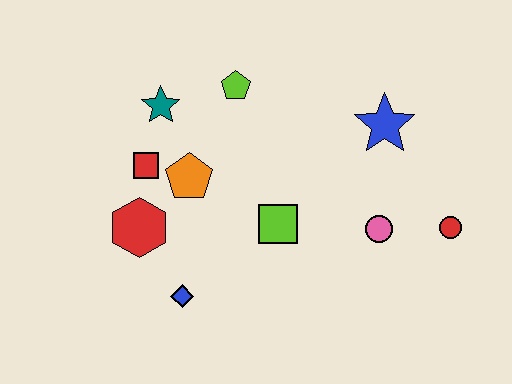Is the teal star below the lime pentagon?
Yes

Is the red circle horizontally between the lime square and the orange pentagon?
No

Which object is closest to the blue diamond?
The red hexagon is closest to the blue diamond.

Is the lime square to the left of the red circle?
Yes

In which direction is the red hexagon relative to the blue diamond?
The red hexagon is above the blue diamond.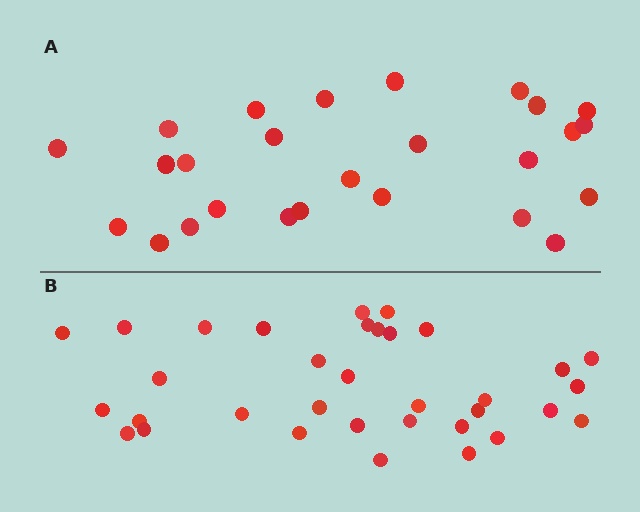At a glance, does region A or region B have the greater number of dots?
Region B (the bottom region) has more dots.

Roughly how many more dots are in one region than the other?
Region B has roughly 8 or so more dots than region A.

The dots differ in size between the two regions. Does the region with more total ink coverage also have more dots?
No. Region A has more total ink coverage because its dots are larger, but region B actually contains more individual dots. Total area can be misleading — the number of items is what matters here.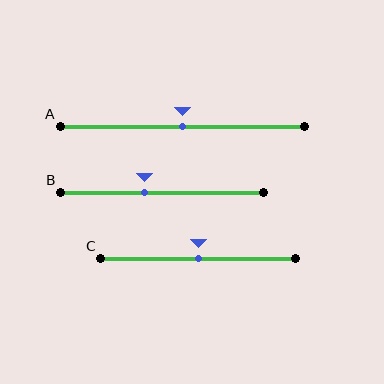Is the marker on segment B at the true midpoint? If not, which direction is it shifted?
No, the marker on segment B is shifted to the left by about 9% of the segment length.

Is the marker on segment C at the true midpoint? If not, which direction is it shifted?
Yes, the marker on segment C is at the true midpoint.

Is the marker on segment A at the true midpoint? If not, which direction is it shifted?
Yes, the marker on segment A is at the true midpoint.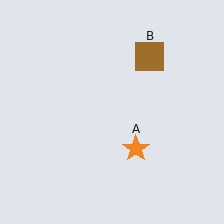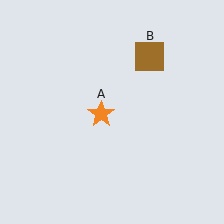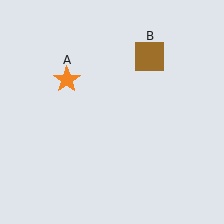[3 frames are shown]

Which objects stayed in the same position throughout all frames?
Brown square (object B) remained stationary.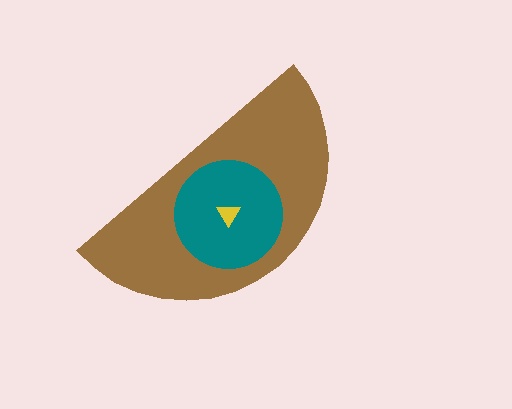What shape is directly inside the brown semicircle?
The teal circle.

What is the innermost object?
The yellow triangle.